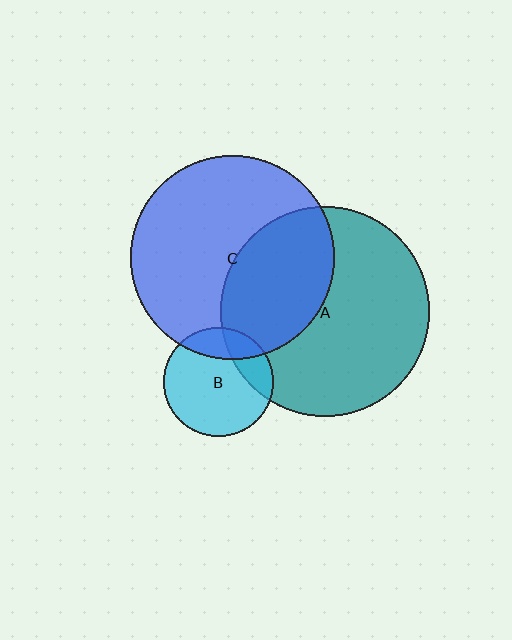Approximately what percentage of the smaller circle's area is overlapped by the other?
Approximately 40%.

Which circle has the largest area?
Circle A (teal).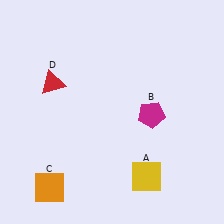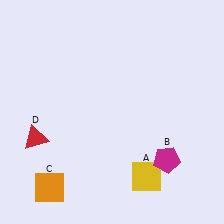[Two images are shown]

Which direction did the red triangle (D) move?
The red triangle (D) moved down.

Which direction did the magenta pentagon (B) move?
The magenta pentagon (B) moved down.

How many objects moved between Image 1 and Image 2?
2 objects moved between the two images.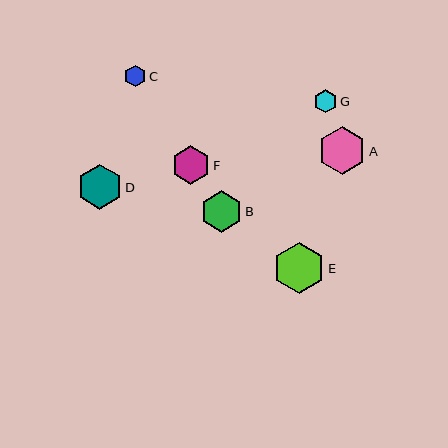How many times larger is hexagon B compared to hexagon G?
Hexagon B is approximately 1.8 times the size of hexagon G.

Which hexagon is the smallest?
Hexagon C is the smallest with a size of approximately 22 pixels.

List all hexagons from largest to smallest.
From largest to smallest: E, A, D, B, F, G, C.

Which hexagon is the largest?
Hexagon E is the largest with a size of approximately 52 pixels.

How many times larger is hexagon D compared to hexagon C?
Hexagon D is approximately 2.1 times the size of hexagon C.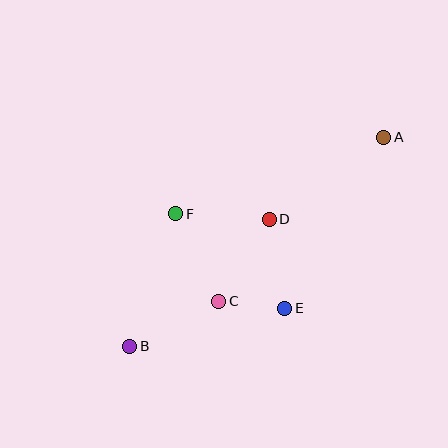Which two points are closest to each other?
Points C and E are closest to each other.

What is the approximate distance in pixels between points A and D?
The distance between A and D is approximately 140 pixels.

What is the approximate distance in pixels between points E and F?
The distance between E and F is approximately 144 pixels.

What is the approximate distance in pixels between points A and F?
The distance between A and F is approximately 222 pixels.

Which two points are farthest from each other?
Points A and B are farthest from each other.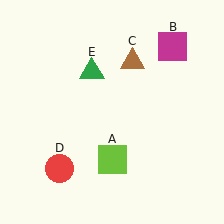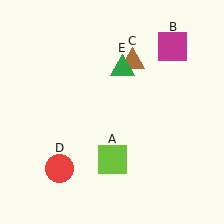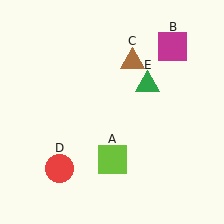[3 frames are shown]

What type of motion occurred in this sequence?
The green triangle (object E) rotated clockwise around the center of the scene.